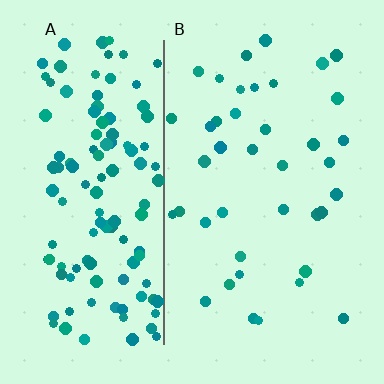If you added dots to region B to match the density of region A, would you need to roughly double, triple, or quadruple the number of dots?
Approximately triple.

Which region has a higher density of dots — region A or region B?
A (the left).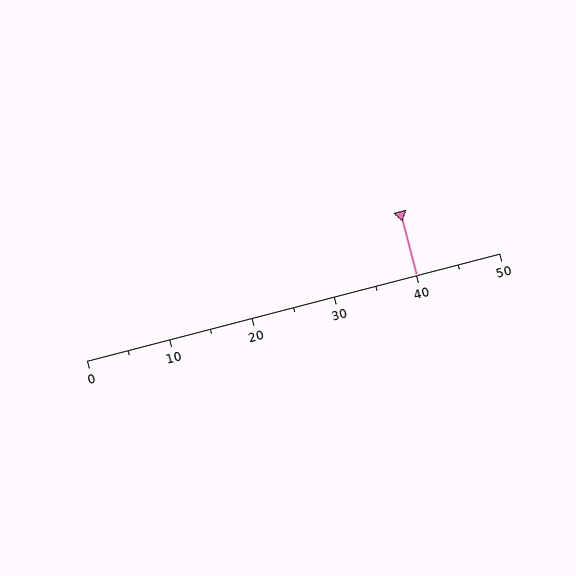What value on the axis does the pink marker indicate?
The marker indicates approximately 40.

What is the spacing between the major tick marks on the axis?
The major ticks are spaced 10 apart.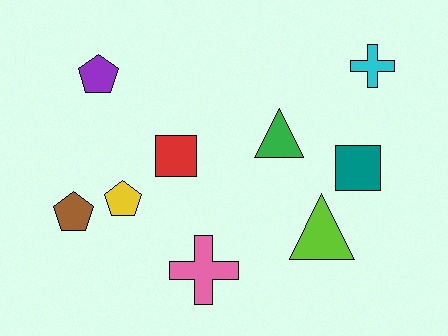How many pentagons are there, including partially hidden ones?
There are 3 pentagons.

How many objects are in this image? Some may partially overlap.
There are 9 objects.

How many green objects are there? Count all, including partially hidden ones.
There is 1 green object.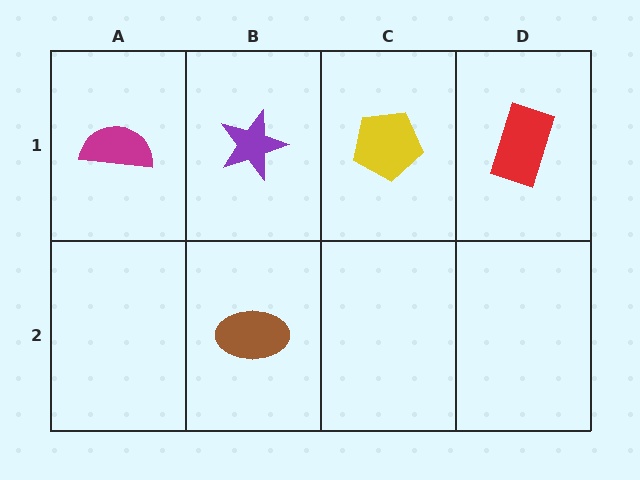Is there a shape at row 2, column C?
No, that cell is empty.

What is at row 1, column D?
A red rectangle.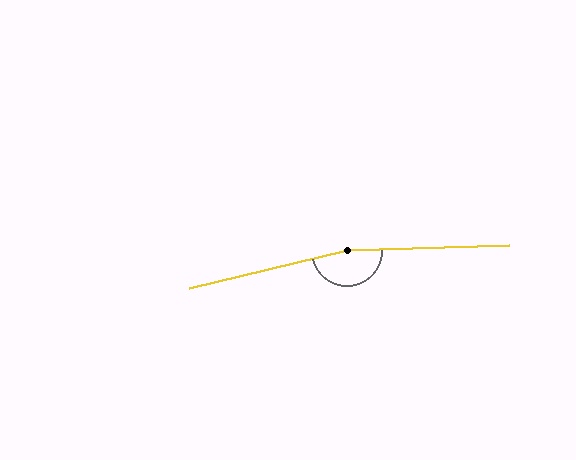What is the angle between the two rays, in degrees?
Approximately 168 degrees.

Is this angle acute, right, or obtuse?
It is obtuse.